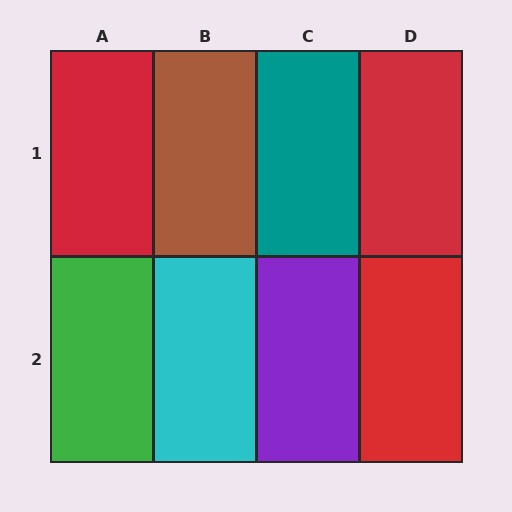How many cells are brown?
1 cell is brown.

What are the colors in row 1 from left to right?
Red, brown, teal, red.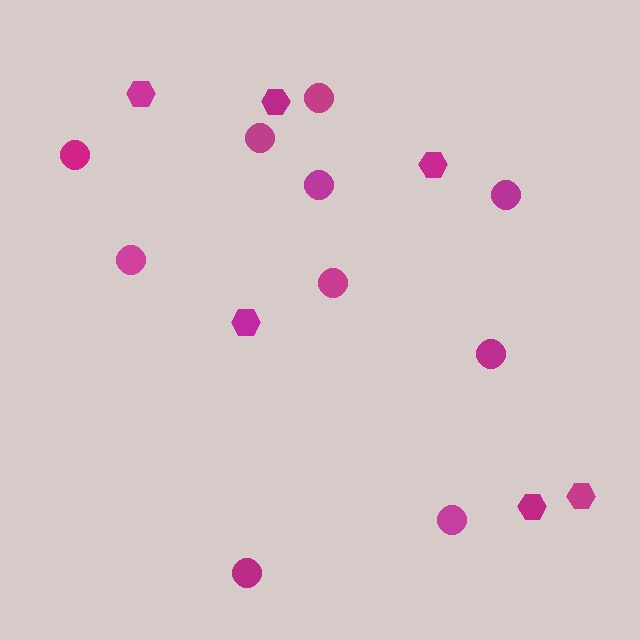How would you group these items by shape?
There are 2 groups: one group of hexagons (6) and one group of circles (10).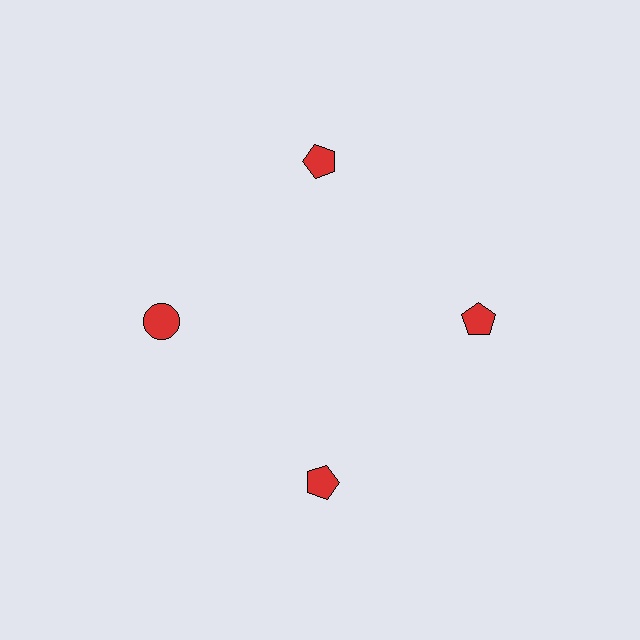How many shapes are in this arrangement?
There are 4 shapes arranged in a ring pattern.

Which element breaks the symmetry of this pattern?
The red circle at roughly the 9 o'clock position breaks the symmetry. All other shapes are red pentagons.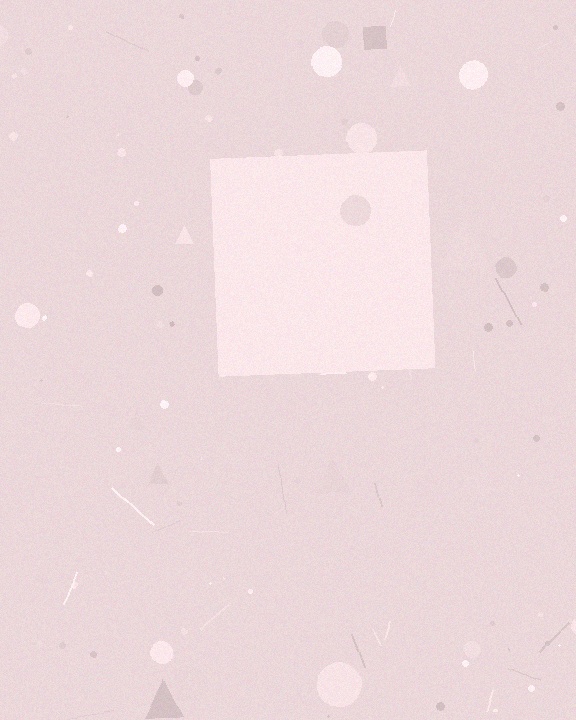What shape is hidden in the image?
A square is hidden in the image.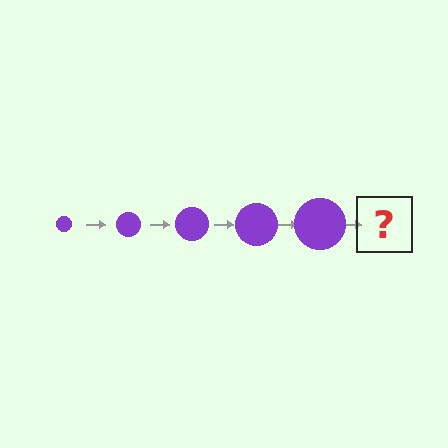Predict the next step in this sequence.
The next step is a purple circle, larger than the previous one.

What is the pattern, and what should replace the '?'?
The pattern is that the circle gets progressively larger each step. The '?' should be a purple circle, larger than the previous one.